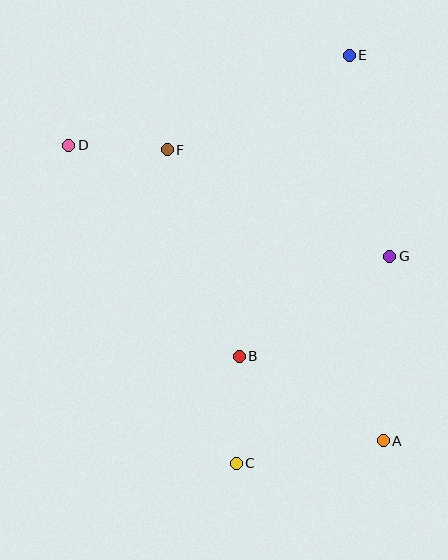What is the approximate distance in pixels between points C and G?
The distance between C and G is approximately 258 pixels.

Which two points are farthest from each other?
Points A and D are farthest from each other.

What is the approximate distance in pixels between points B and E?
The distance between B and E is approximately 320 pixels.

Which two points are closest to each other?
Points D and F are closest to each other.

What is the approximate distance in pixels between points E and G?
The distance between E and G is approximately 205 pixels.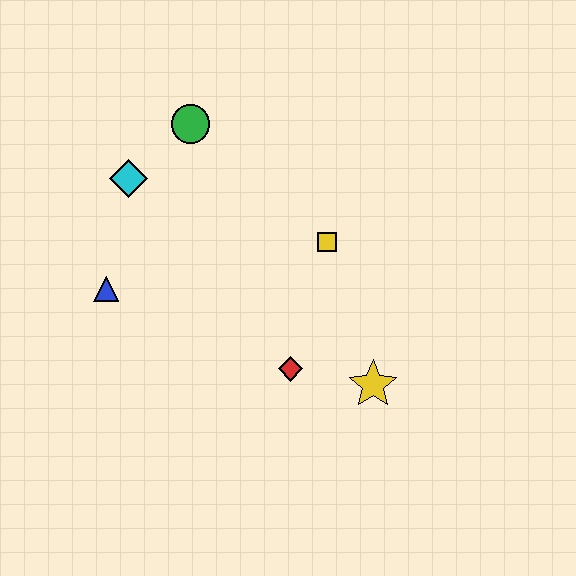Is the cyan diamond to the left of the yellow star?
Yes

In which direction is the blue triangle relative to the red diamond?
The blue triangle is to the left of the red diamond.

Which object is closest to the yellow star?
The red diamond is closest to the yellow star.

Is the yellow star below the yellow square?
Yes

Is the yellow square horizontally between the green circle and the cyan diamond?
No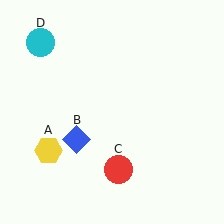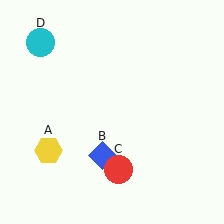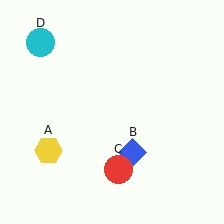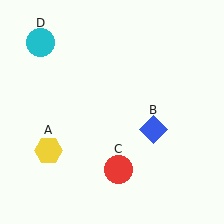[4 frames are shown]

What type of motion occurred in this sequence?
The blue diamond (object B) rotated counterclockwise around the center of the scene.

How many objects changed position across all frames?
1 object changed position: blue diamond (object B).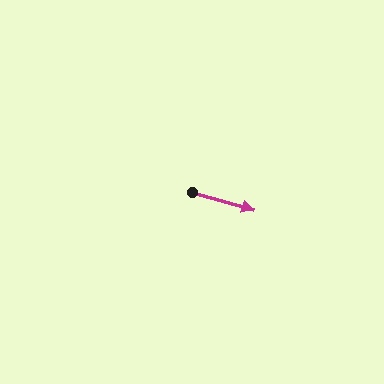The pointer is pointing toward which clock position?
Roughly 4 o'clock.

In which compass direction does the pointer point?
East.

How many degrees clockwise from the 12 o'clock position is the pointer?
Approximately 106 degrees.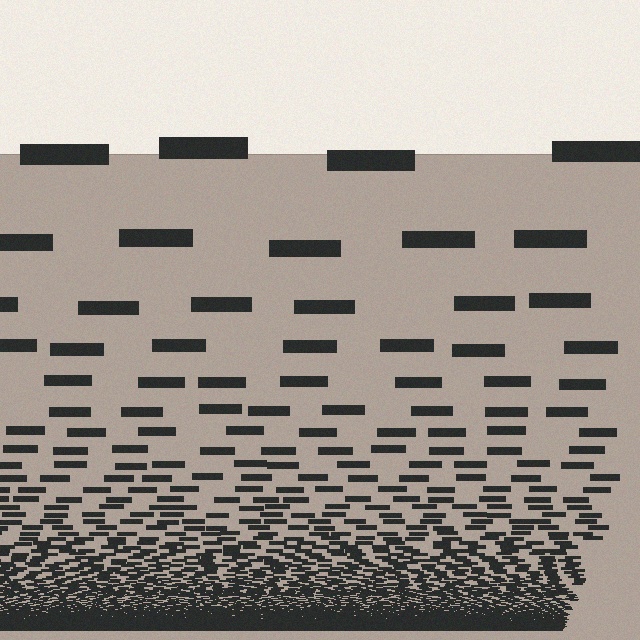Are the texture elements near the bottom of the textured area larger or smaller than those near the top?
Smaller. The gradient is inverted — elements near the bottom are smaller and denser.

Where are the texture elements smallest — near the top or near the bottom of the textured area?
Near the bottom.